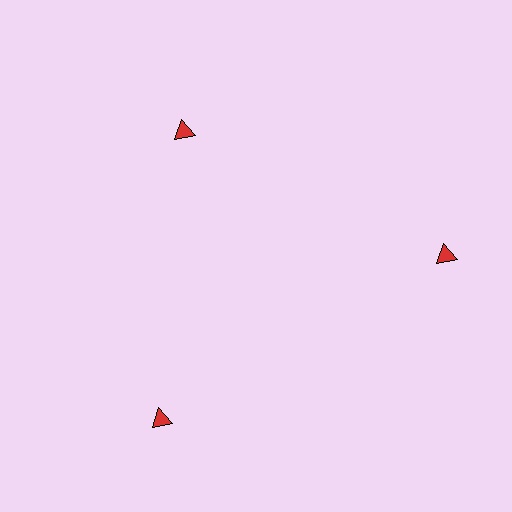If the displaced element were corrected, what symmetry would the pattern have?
It would have 3-fold rotational symmetry — the pattern would map onto itself every 120 degrees.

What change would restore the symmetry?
The symmetry would be restored by moving it outward, back onto the ring so that all 3 triangles sit at equal angles and equal distance from the center.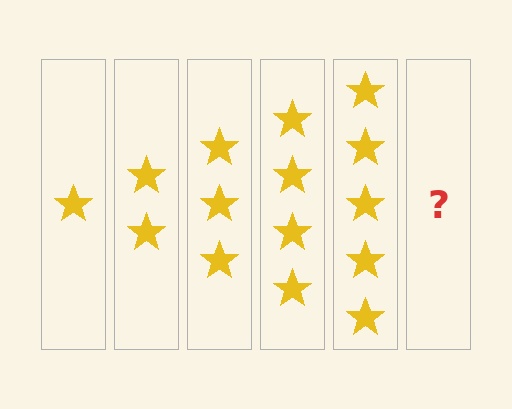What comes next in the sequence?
The next element should be 6 stars.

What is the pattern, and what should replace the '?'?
The pattern is that each step adds one more star. The '?' should be 6 stars.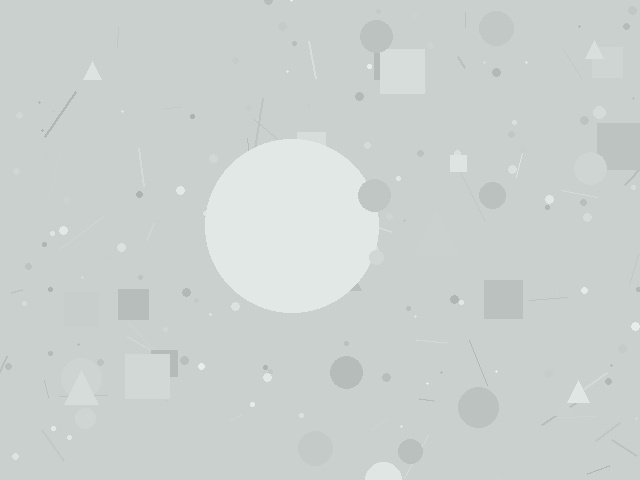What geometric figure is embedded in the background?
A circle is embedded in the background.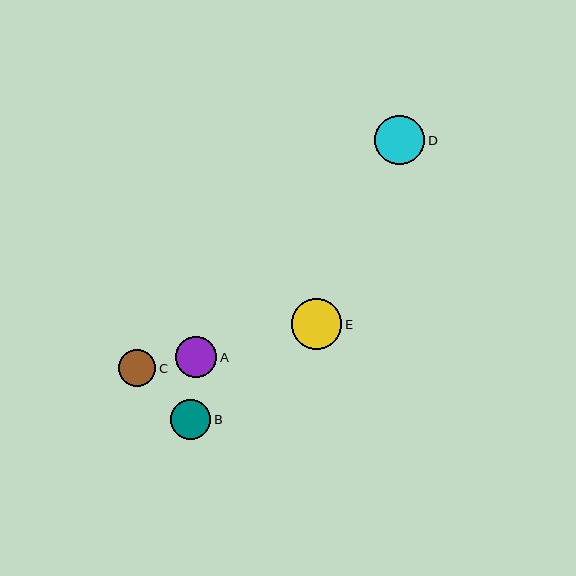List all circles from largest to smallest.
From largest to smallest: E, D, A, B, C.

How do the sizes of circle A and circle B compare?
Circle A and circle B are approximately the same size.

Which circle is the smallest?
Circle C is the smallest with a size of approximately 37 pixels.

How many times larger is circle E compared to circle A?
Circle E is approximately 1.2 times the size of circle A.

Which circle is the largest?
Circle E is the largest with a size of approximately 51 pixels.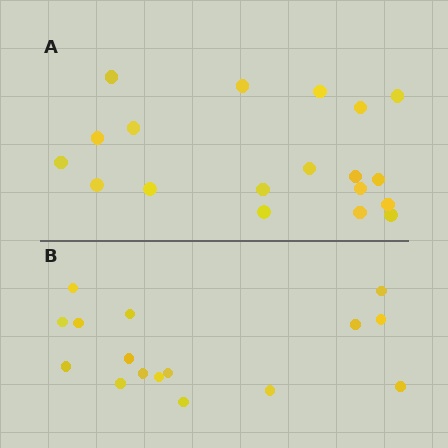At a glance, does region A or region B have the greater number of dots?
Region A (the top region) has more dots.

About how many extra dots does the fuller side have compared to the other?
Region A has just a few more — roughly 2 or 3 more dots than region B.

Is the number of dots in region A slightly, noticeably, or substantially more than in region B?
Region A has only slightly more — the two regions are fairly close. The ratio is roughly 1.2 to 1.